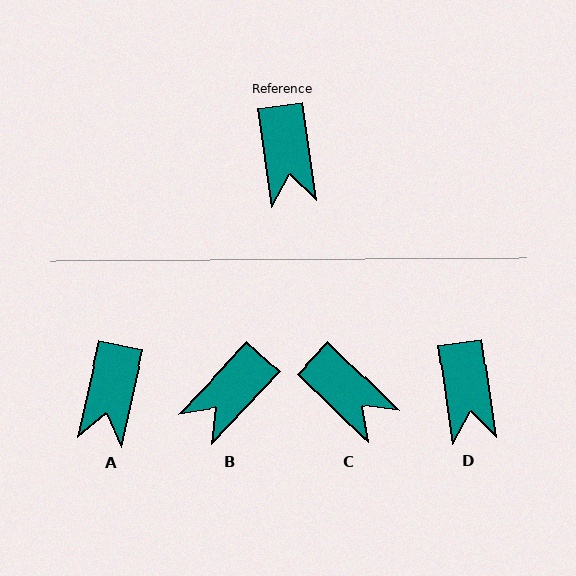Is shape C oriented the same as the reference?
No, it is off by about 38 degrees.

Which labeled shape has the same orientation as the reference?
D.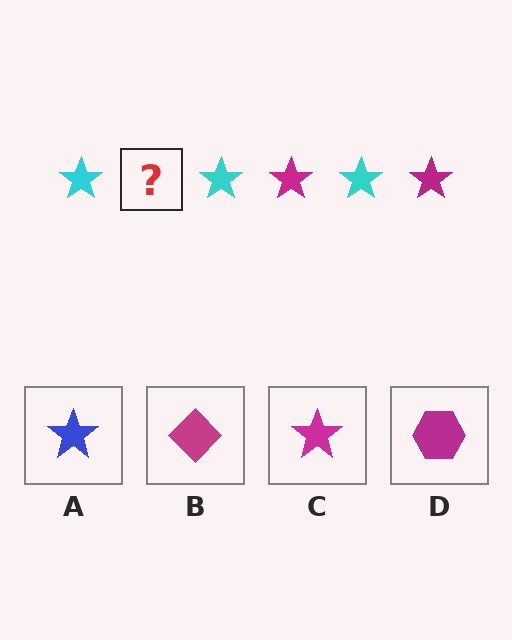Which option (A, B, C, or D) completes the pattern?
C.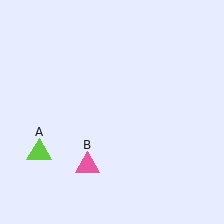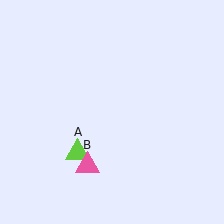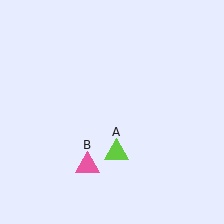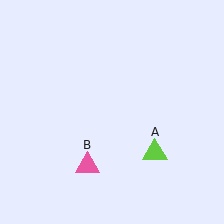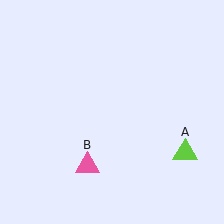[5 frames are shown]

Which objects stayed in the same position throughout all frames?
Pink triangle (object B) remained stationary.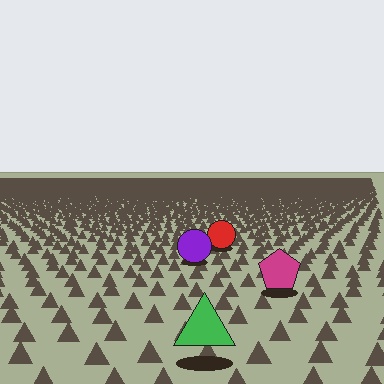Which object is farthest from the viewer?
The red circle is farthest from the viewer. It appears smaller and the ground texture around it is denser.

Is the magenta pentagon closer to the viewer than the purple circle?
Yes. The magenta pentagon is closer — you can tell from the texture gradient: the ground texture is coarser near it.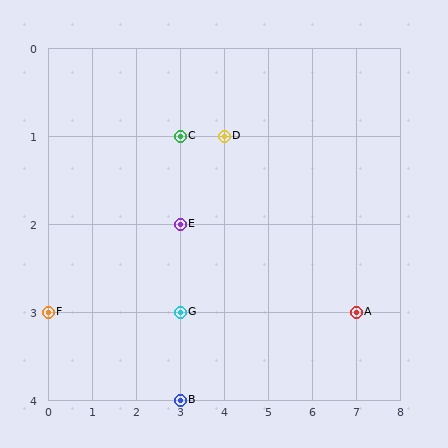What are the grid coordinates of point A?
Point A is at grid coordinates (7, 3).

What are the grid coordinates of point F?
Point F is at grid coordinates (0, 3).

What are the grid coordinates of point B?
Point B is at grid coordinates (3, 4).